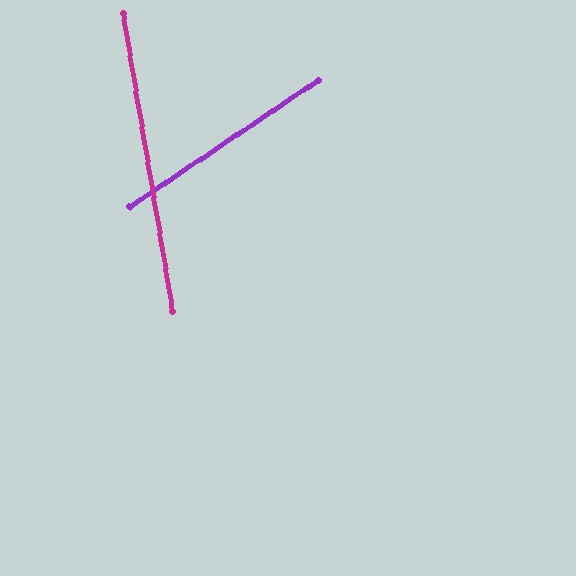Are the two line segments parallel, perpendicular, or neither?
Neither parallel nor perpendicular — they differ by about 66°.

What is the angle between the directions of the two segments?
Approximately 66 degrees.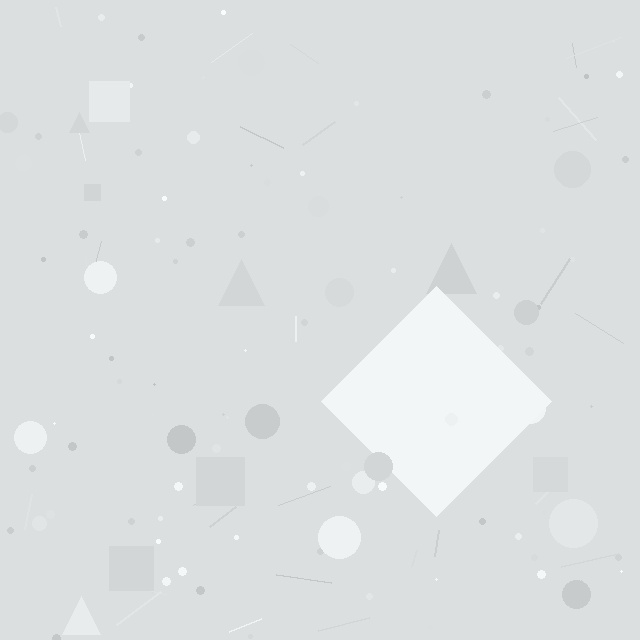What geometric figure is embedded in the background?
A diamond is embedded in the background.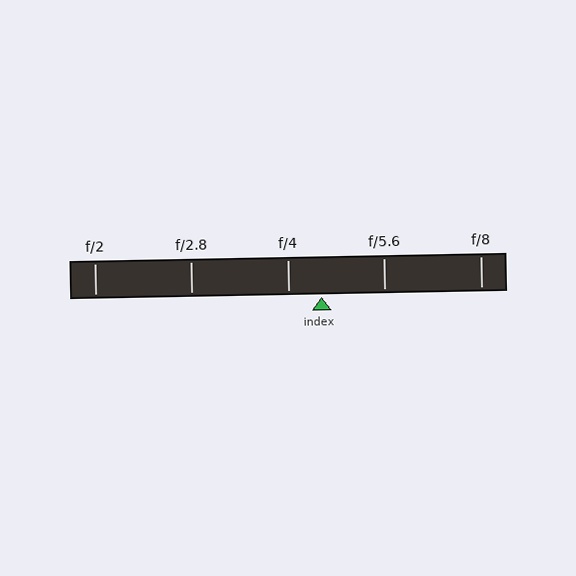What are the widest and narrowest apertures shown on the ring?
The widest aperture shown is f/2 and the narrowest is f/8.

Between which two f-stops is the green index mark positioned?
The index mark is between f/4 and f/5.6.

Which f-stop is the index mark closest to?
The index mark is closest to f/4.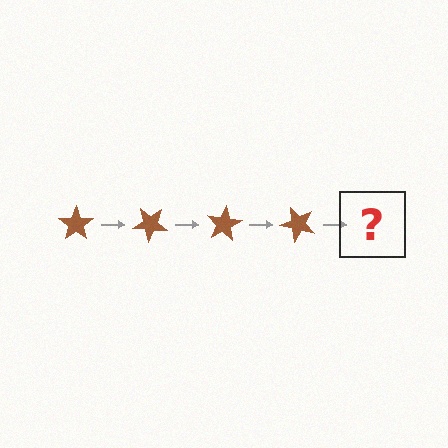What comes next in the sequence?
The next element should be a brown star rotated 160 degrees.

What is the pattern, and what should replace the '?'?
The pattern is that the star rotates 40 degrees each step. The '?' should be a brown star rotated 160 degrees.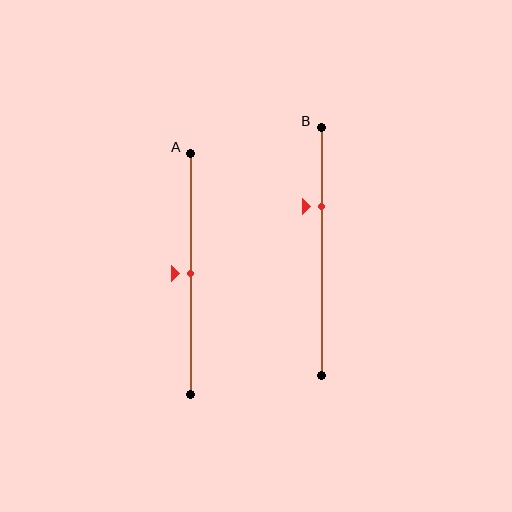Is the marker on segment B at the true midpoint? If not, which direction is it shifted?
No, the marker on segment B is shifted upward by about 18% of the segment length.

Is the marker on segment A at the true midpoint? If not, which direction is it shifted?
Yes, the marker on segment A is at the true midpoint.